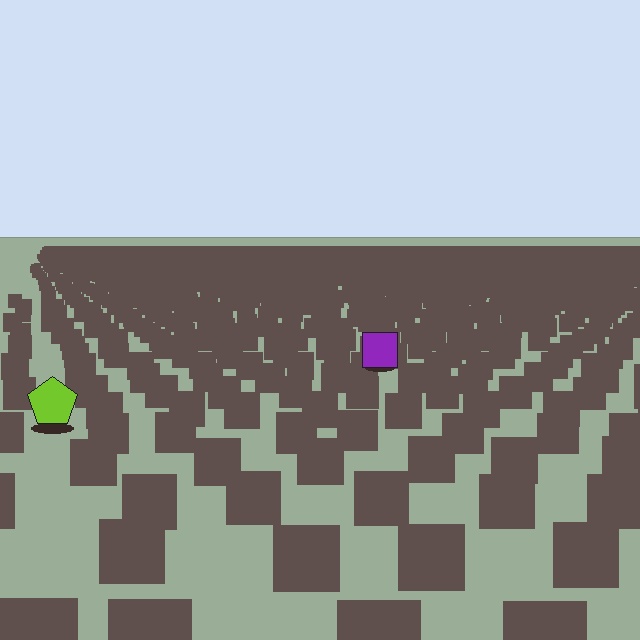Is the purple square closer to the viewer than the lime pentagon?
No. The lime pentagon is closer — you can tell from the texture gradient: the ground texture is coarser near it.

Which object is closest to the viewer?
The lime pentagon is closest. The texture marks near it are larger and more spread out.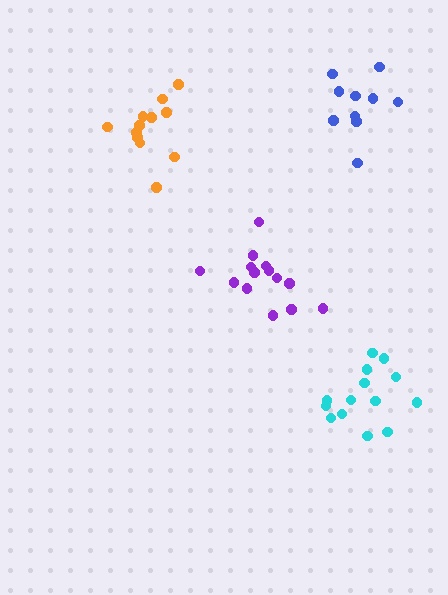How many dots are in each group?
Group 1: 10 dots, Group 2: 14 dots, Group 3: 14 dots, Group 4: 12 dots (50 total).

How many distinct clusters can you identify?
There are 4 distinct clusters.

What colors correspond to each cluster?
The clusters are colored: blue, cyan, purple, orange.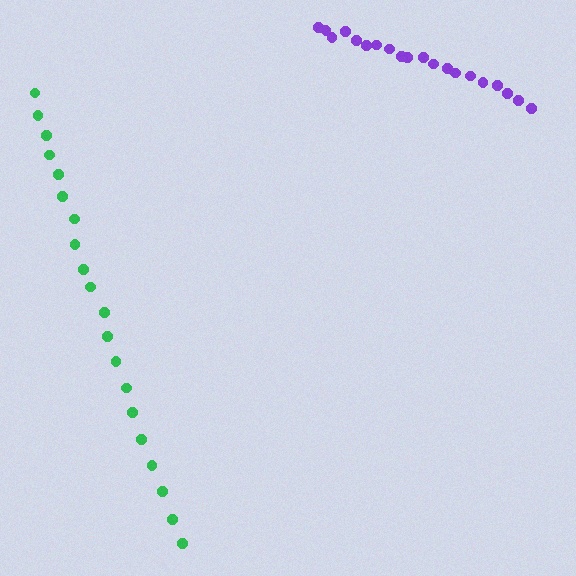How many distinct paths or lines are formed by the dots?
There are 2 distinct paths.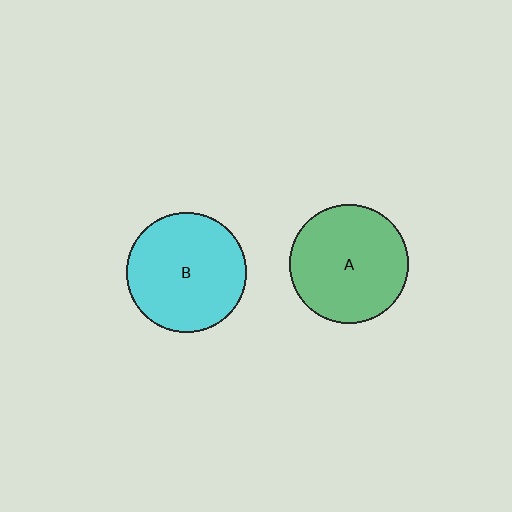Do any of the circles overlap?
No, none of the circles overlap.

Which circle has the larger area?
Circle B (cyan).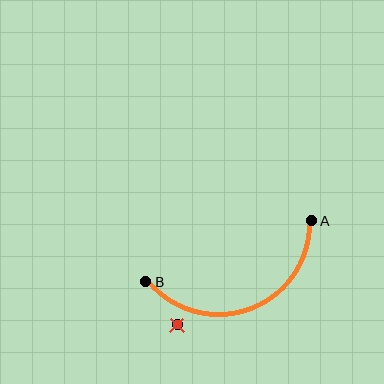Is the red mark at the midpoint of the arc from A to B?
No — the red mark does not lie on the arc at all. It sits slightly outside the curve.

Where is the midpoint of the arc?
The arc midpoint is the point on the curve farthest from the straight line joining A and B. It sits below that line.